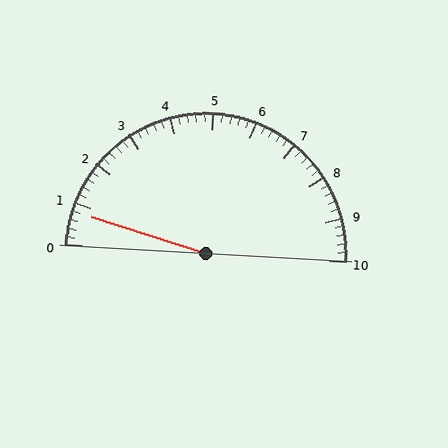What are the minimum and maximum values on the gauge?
The gauge ranges from 0 to 10.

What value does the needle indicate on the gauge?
The needle indicates approximately 0.8.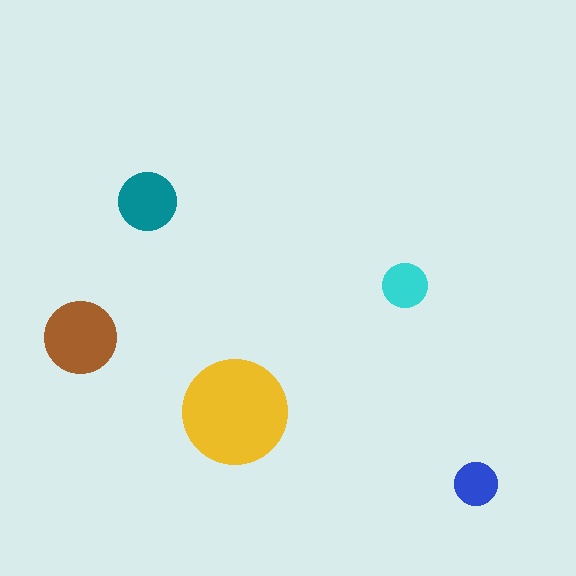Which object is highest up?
The teal circle is topmost.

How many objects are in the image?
There are 5 objects in the image.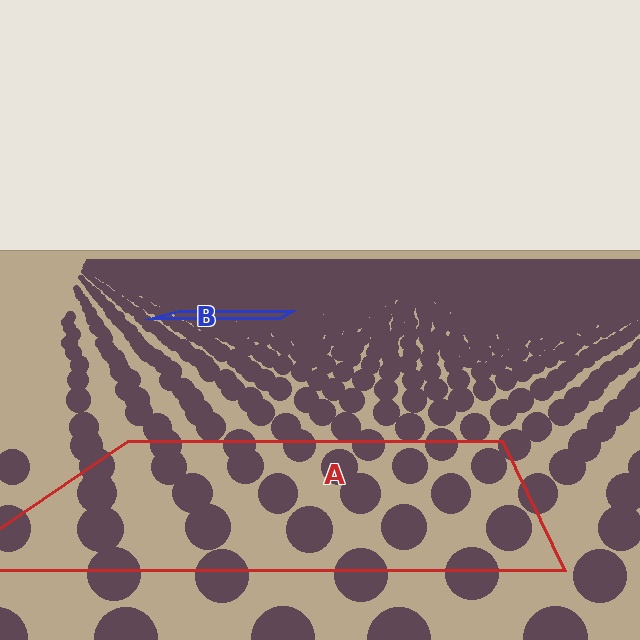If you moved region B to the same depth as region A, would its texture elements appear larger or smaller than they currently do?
They would appear larger. At a closer depth, the same texture elements are projected at a bigger on-screen size.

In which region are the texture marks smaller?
The texture marks are smaller in region B, because it is farther away.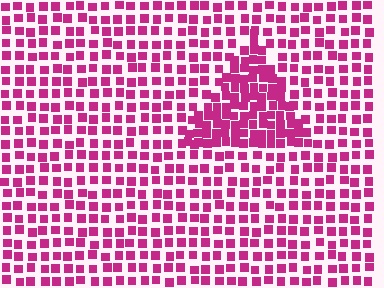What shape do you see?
I see a triangle.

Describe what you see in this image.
The image contains small magenta elements arranged at two different densities. A triangle-shaped region is visible where the elements are more densely packed than the surrounding area.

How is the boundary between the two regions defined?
The boundary is defined by a change in element density (approximately 1.8x ratio). All elements are the same color, size, and shape.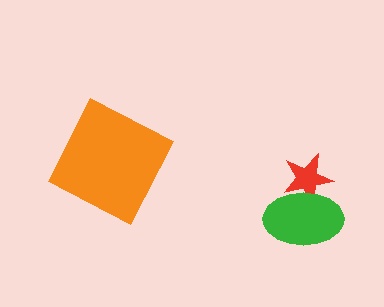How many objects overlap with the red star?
1 object overlaps with the red star.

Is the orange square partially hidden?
No, no other shape covers it.